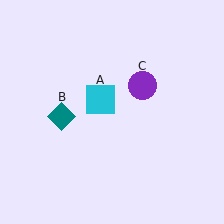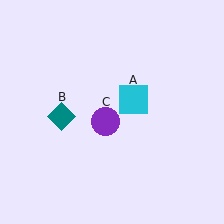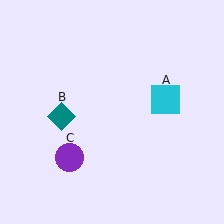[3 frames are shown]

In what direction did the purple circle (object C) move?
The purple circle (object C) moved down and to the left.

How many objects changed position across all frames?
2 objects changed position: cyan square (object A), purple circle (object C).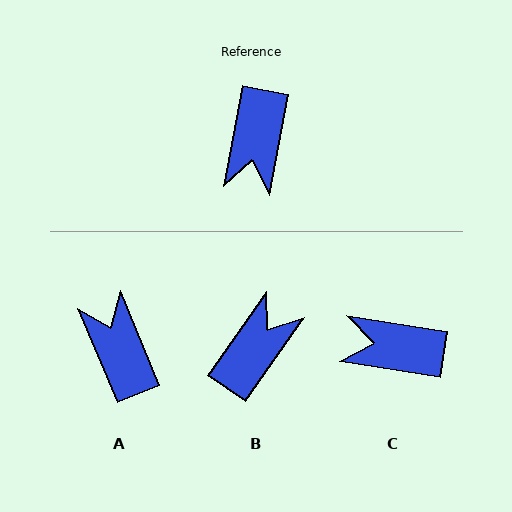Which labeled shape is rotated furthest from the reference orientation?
B, about 156 degrees away.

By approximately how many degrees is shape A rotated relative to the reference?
Approximately 147 degrees clockwise.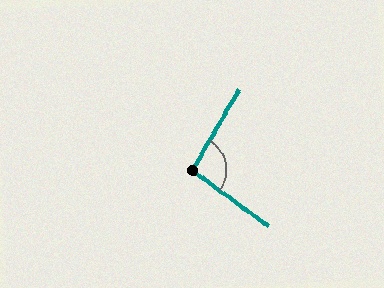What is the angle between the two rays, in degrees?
Approximately 96 degrees.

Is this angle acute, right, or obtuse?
It is obtuse.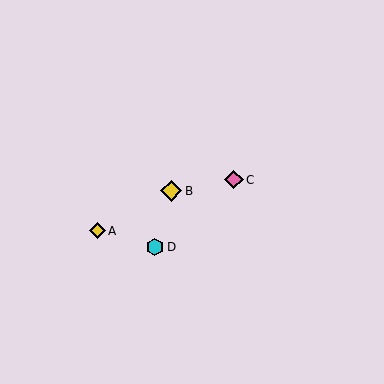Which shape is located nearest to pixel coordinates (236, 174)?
The pink diamond (labeled C) at (234, 180) is nearest to that location.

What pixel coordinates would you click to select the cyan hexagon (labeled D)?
Click at (155, 247) to select the cyan hexagon D.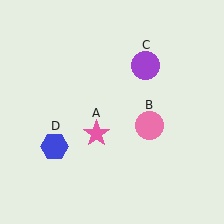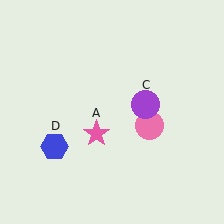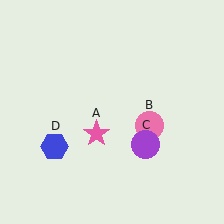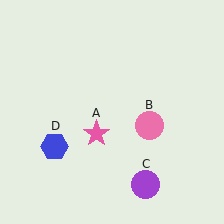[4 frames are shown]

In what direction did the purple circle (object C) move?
The purple circle (object C) moved down.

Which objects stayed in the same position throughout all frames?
Pink star (object A) and pink circle (object B) and blue hexagon (object D) remained stationary.